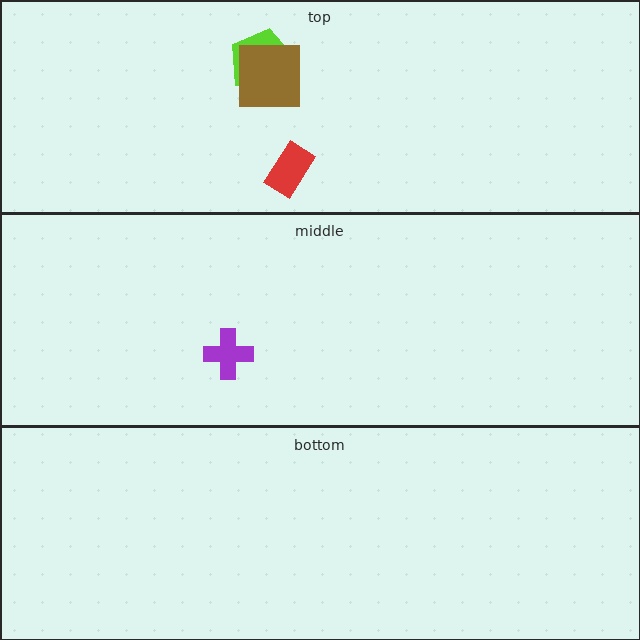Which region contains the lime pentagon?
The top region.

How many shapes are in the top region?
3.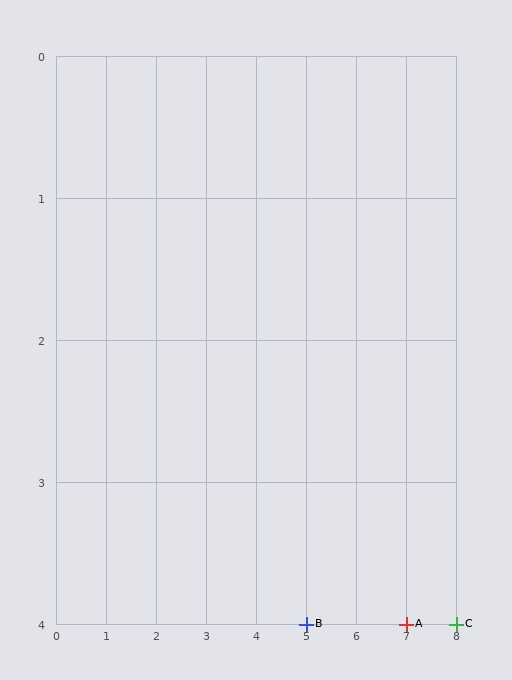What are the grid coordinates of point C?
Point C is at grid coordinates (8, 4).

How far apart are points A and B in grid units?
Points A and B are 2 columns apart.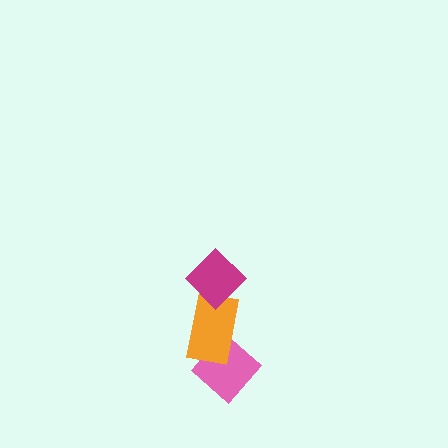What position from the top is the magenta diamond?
The magenta diamond is 1st from the top.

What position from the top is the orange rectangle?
The orange rectangle is 2nd from the top.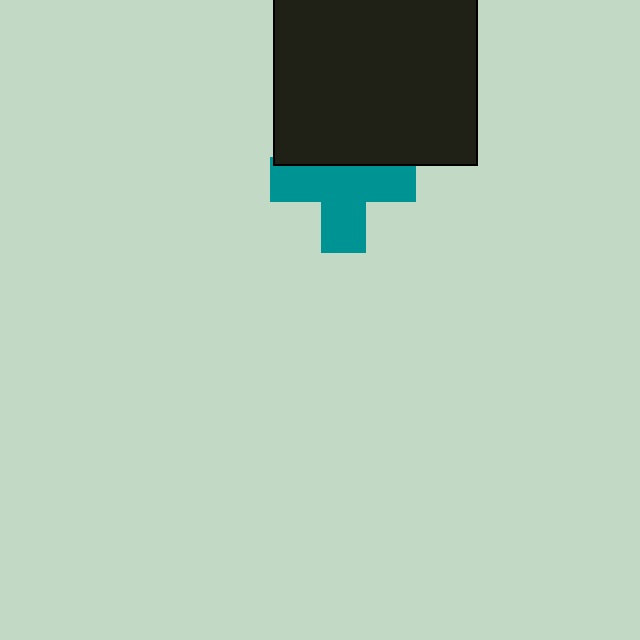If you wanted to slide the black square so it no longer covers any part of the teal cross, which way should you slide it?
Slide it up — that is the most direct way to separate the two shapes.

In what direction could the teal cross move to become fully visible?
The teal cross could move down. That would shift it out from behind the black square entirely.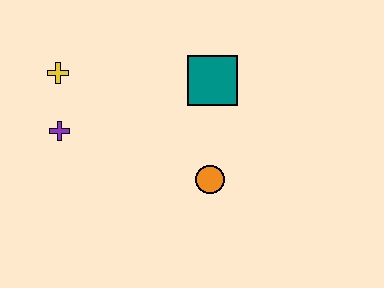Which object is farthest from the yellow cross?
The orange circle is farthest from the yellow cross.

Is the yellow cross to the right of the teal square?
No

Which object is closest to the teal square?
The orange circle is closest to the teal square.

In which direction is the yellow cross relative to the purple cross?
The yellow cross is above the purple cross.